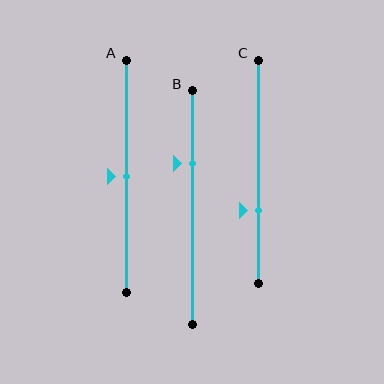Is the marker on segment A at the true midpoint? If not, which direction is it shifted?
Yes, the marker on segment A is at the true midpoint.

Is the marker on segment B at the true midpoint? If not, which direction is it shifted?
No, the marker on segment B is shifted upward by about 19% of the segment length.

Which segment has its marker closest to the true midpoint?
Segment A has its marker closest to the true midpoint.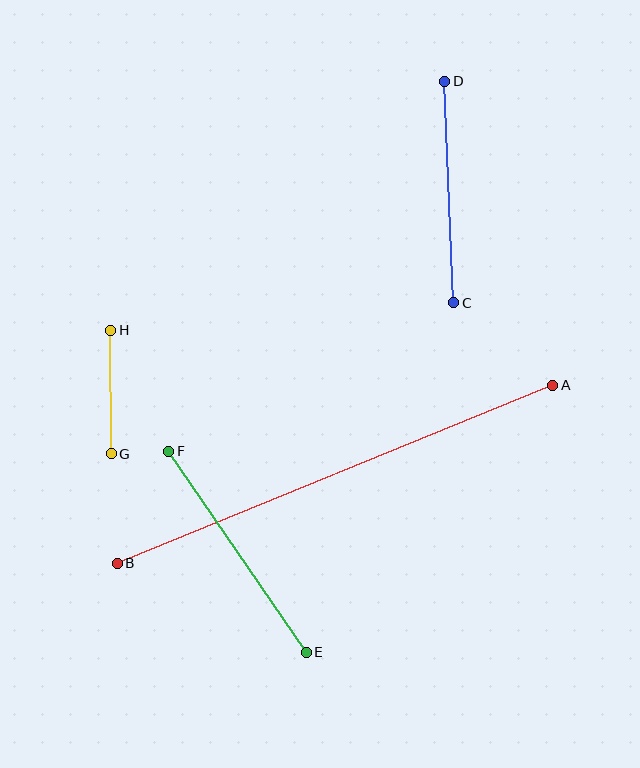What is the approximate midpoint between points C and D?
The midpoint is at approximately (449, 192) pixels.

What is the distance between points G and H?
The distance is approximately 124 pixels.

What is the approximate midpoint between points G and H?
The midpoint is at approximately (111, 392) pixels.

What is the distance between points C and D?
The distance is approximately 222 pixels.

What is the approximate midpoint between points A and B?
The midpoint is at approximately (335, 474) pixels.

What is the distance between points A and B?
The distance is approximately 471 pixels.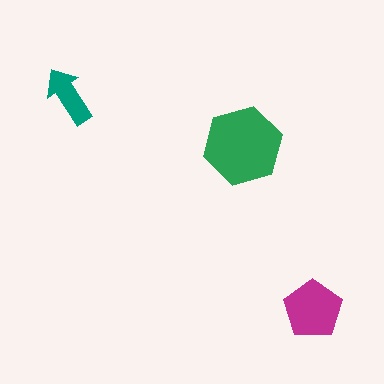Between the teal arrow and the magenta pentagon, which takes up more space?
The magenta pentagon.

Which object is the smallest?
The teal arrow.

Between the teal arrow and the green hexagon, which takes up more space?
The green hexagon.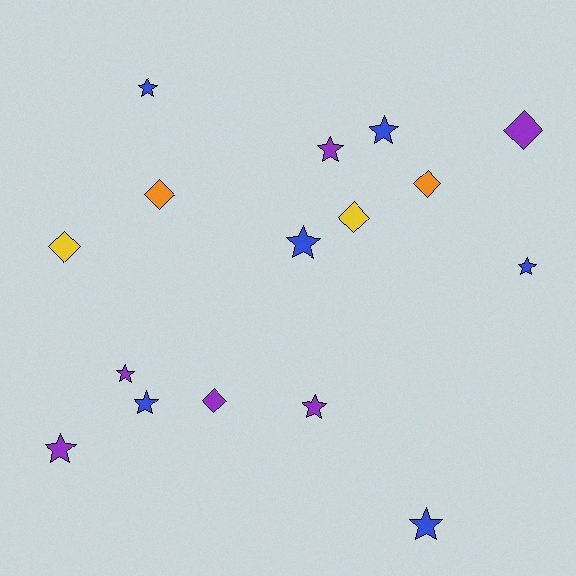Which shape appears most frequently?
Star, with 10 objects.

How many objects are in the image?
There are 16 objects.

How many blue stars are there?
There are 6 blue stars.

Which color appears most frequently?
Blue, with 6 objects.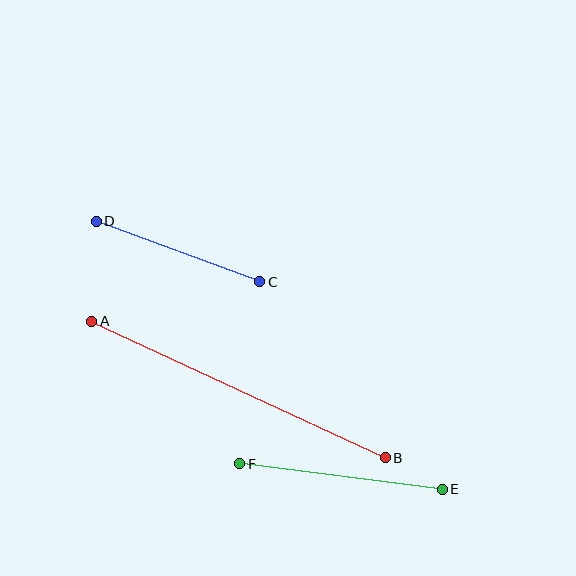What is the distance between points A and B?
The distance is approximately 324 pixels.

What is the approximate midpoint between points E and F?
The midpoint is at approximately (341, 476) pixels.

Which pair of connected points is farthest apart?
Points A and B are farthest apart.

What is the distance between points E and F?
The distance is approximately 204 pixels.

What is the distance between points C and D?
The distance is approximately 174 pixels.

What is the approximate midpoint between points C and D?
The midpoint is at approximately (178, 252) pixels.